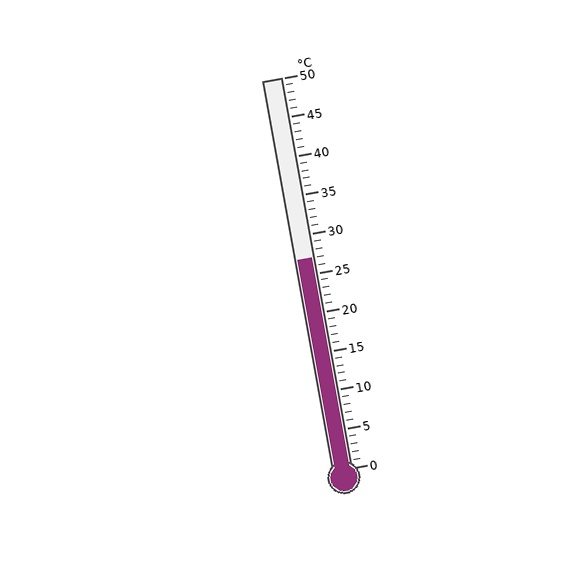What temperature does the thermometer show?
The thermometer shows approximately 27°C.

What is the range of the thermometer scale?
The thermometer scale ranges from 0°C to 50°C.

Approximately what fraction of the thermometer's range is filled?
The thermometer is filled to approximately 55% of its range.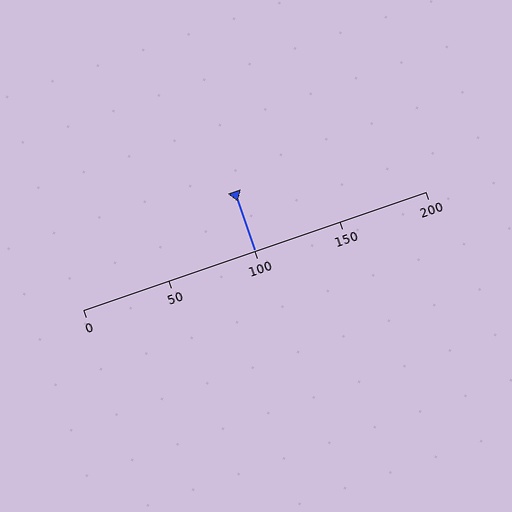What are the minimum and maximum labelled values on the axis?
The axis runs from 0 to 200.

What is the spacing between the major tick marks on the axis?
The major ticks are spaced 50 apart.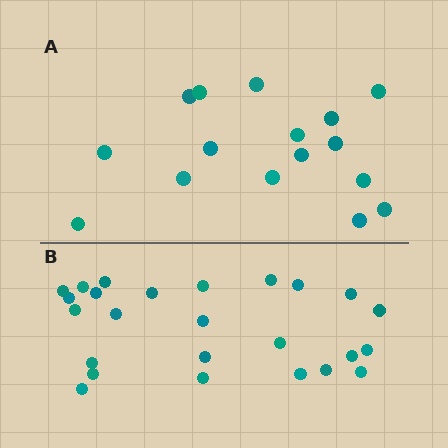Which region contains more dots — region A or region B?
Region B (the bottom region) has more dots.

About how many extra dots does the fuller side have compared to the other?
Region B has roughly 8 or so more dots than region A.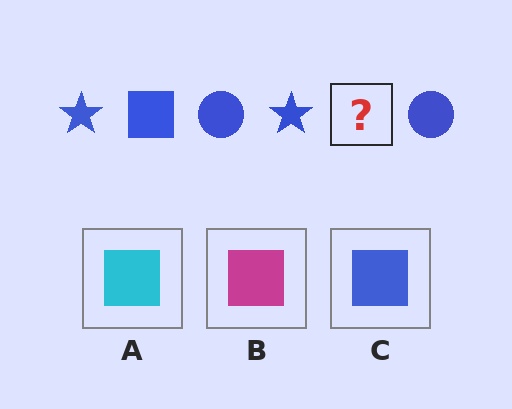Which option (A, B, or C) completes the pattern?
C.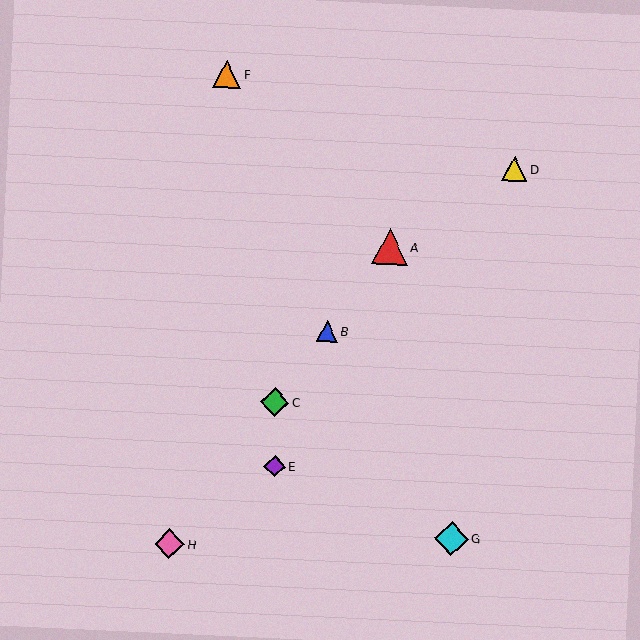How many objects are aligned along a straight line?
4 objects (A, B, C, H) are aligned along a straight line.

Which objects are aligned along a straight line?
Objects A, B, C, H are aligned along a straight line.